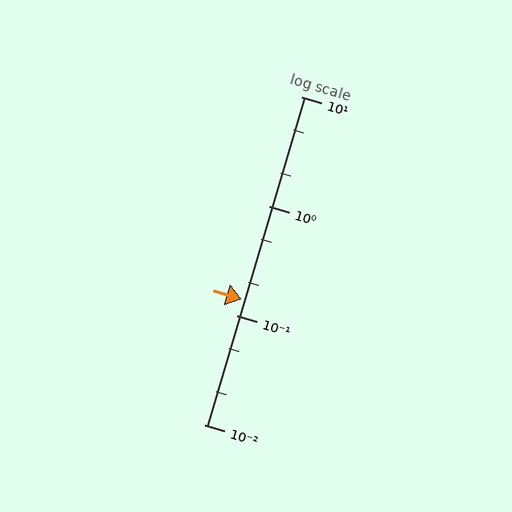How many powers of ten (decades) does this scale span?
The scale spans 3 decades, from 0.01 to 10.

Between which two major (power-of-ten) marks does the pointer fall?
The pointer is between 0.1 and 1.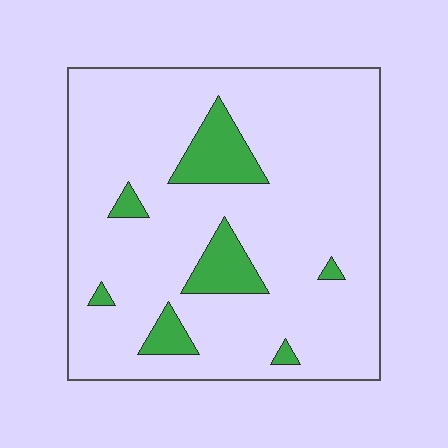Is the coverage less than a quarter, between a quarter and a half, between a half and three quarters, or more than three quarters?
Less than a quarter.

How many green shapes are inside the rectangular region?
7.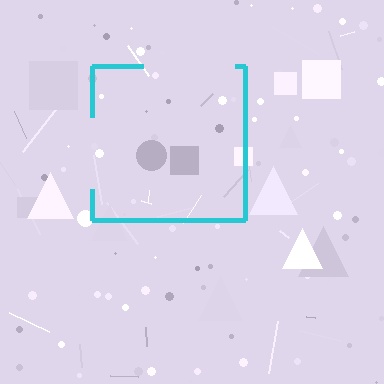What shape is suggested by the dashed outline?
The dashed outline suggests a square.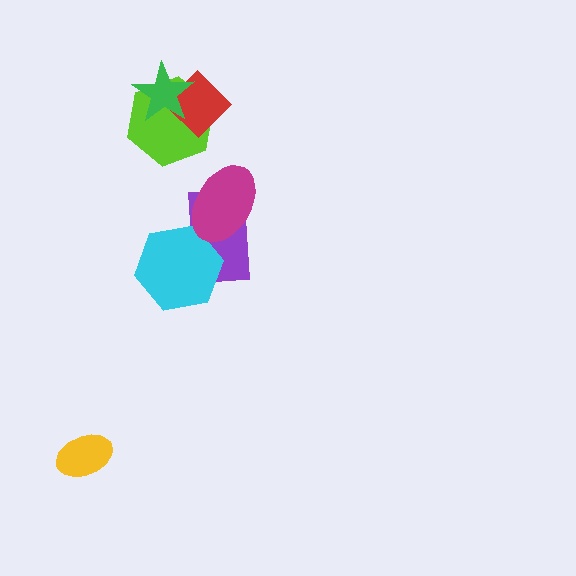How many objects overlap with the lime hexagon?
2 objects overlap with the lime hexagon.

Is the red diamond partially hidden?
Yes, it is partially covered by another shape.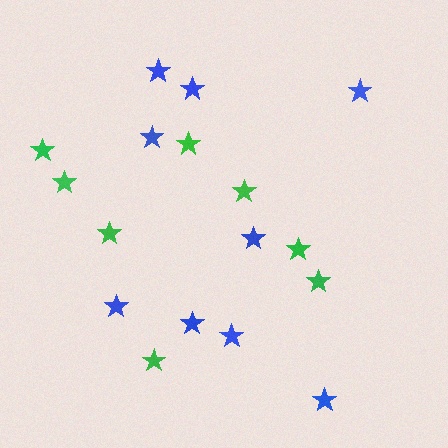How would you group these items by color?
There are 2 groups: one group of blue stars (9) and one group of green stars (8).